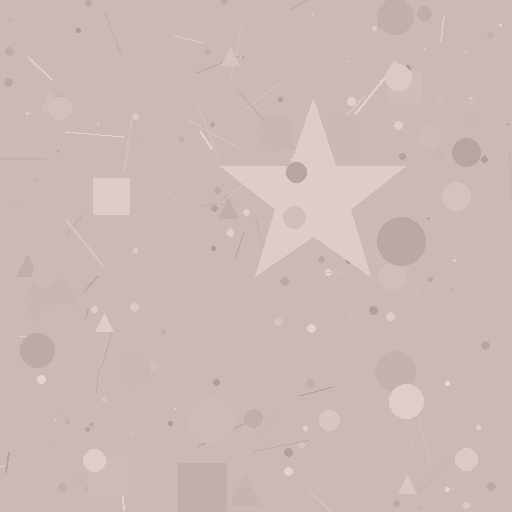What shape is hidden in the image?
A star is hidden in the image.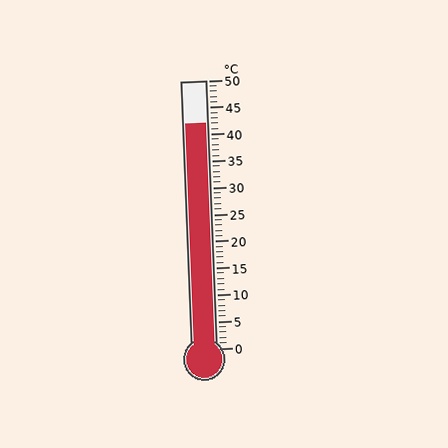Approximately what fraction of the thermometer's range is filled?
The thermometer is filled to approximately 85% of its range.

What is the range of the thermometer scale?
The thermometer scale ranges from 0°C to 50°C.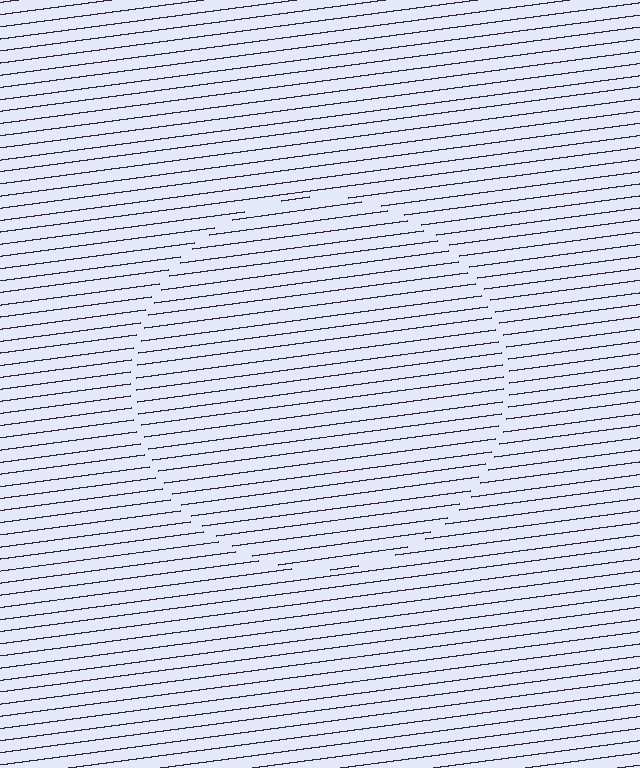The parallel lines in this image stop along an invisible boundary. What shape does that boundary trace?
An illusory circle. The interior of the shape contains the same grating, shifted by half a period — the contour is defined by the phase discontinuity where line-ends from the inner and outer gratings abut.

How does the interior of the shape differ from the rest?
The interior of the shape contains the same grating, shifted by half a period — the contour is defined by the phase discontinuity where line-ends from the inner and outer gratings abut.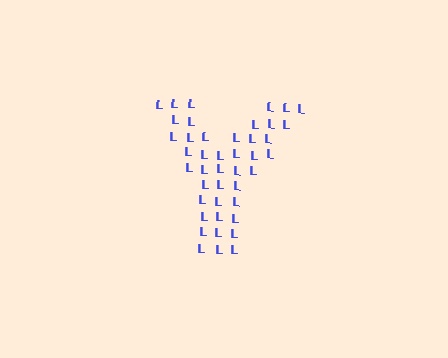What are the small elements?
The small elements are letter L's.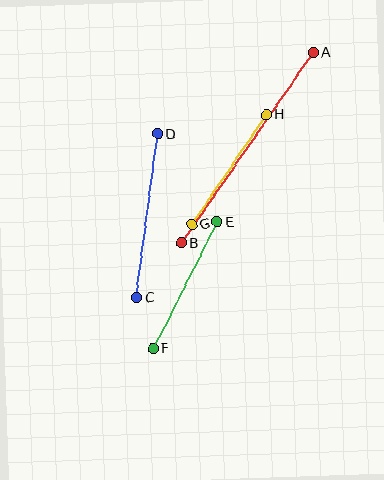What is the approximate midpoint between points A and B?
The midpoint is at approximately (247, 148) pixels.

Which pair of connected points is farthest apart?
Points A and B are farthest apart.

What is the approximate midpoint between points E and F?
The midpoint is at approximately (185, 285) pixels.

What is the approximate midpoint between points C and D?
The midpoint is at approximately (147, 216) pixels.